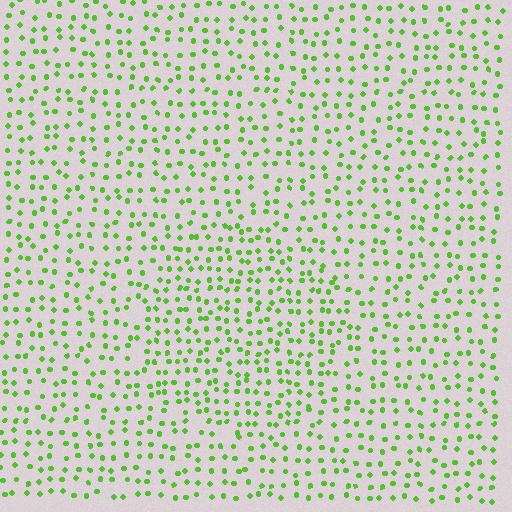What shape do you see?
I see a circle.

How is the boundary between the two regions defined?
The boundary is defined by a change in element density (approximately 1.4x ratio). All elements are the same color, size, and shape.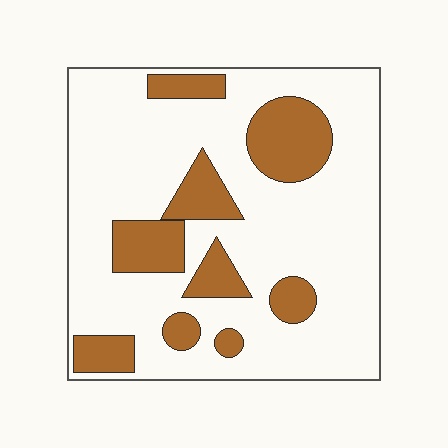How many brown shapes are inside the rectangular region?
9.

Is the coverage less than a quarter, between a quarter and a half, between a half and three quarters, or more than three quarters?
Less than a quarter.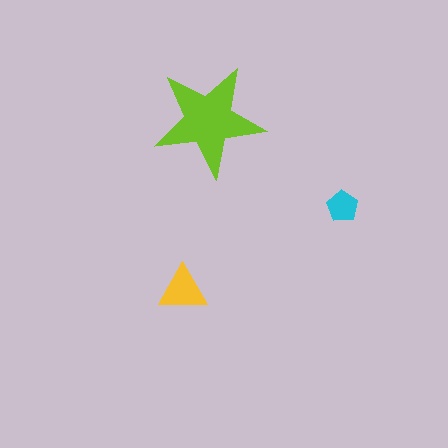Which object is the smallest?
The cyan pentagon.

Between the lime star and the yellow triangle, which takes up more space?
The lime star.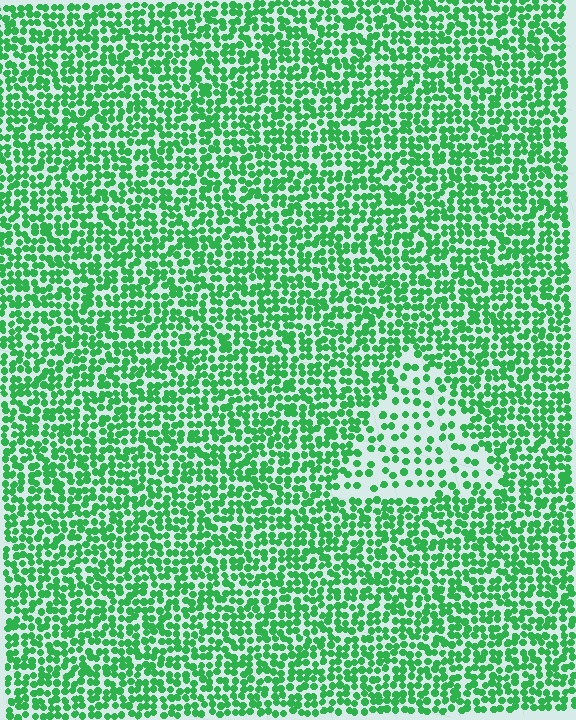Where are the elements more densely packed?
The elements are more densely packed outside the triangle boundary.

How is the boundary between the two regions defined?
The boundary is defined by a change in element density (approximately 2.1x ratio). All elements are the same color, size, and shape.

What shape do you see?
I see a triangle.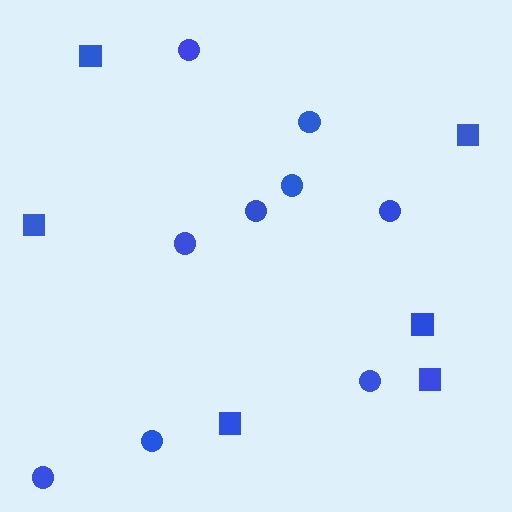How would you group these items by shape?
There are 2 groups: one group of squares (6) and one group of circles (9).